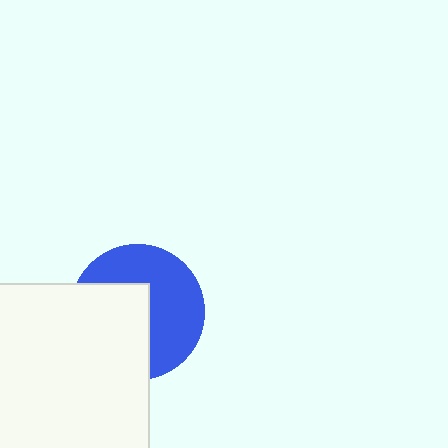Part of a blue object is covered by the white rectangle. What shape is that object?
It is a circle.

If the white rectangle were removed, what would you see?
You would see the complete blue circle.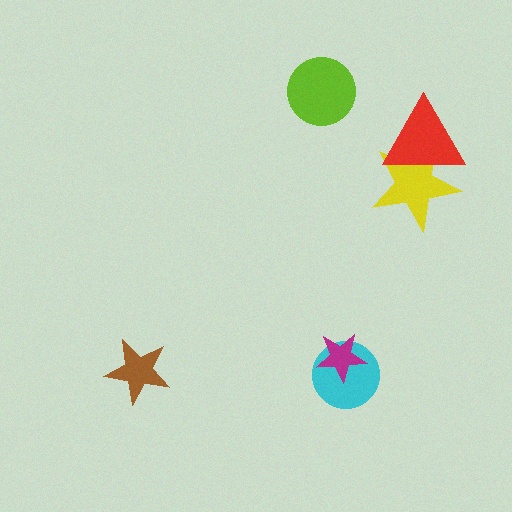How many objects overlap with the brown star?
0 objects overlap with the brown star.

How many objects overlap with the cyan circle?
1 object overlaps with the cyan circle.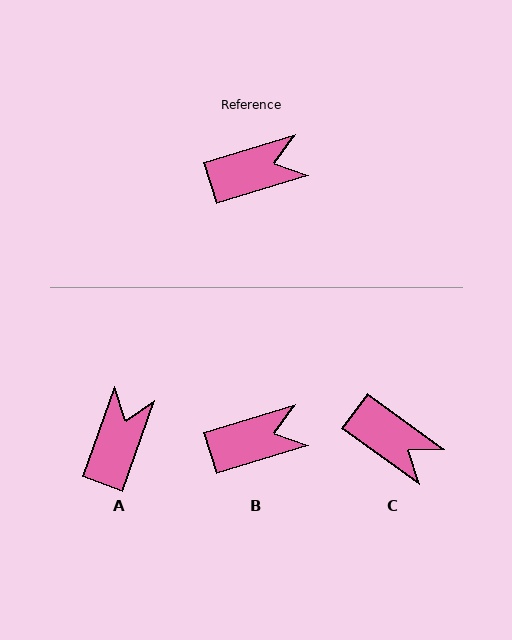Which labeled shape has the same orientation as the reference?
B.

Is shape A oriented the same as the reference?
No, it is off by about 54 degrees.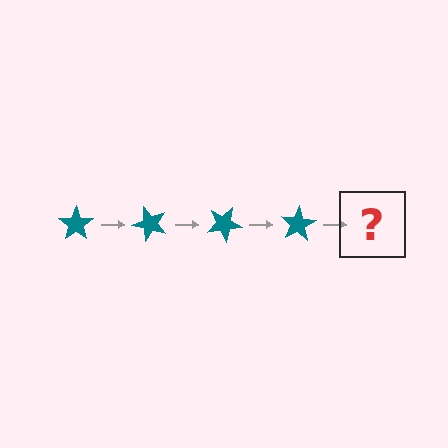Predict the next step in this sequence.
The next step is a teal star rotated 200 degrees.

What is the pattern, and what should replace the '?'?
The pattern is that the star rotates 50 degrees each step. The '?' should be a teal star rotated 200 degrees.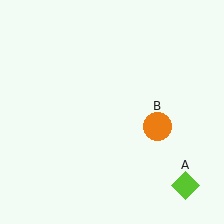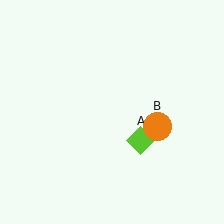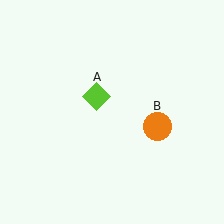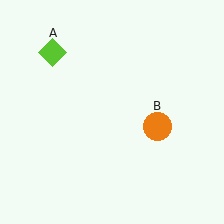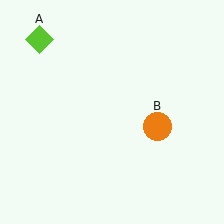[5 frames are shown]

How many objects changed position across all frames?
1 object changed position: lime diamond (object A).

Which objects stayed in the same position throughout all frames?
Orange circle (object B) remained stationary.